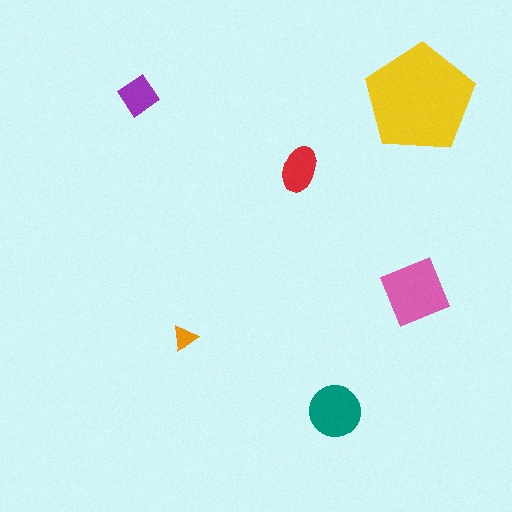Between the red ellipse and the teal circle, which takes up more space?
The teal circle.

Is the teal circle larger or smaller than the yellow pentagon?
Smaller.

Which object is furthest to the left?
The purple diamond is leftmost.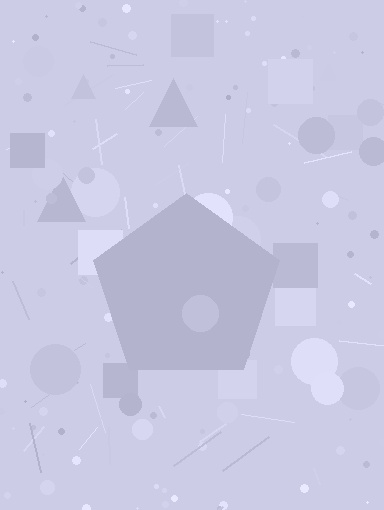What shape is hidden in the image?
A pentagon is hidden in the image.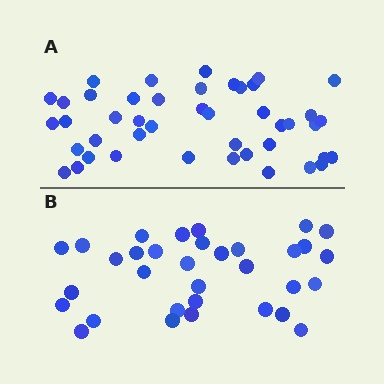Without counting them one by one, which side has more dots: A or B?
Region A (the top region) has more dots.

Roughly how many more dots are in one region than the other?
Region A has roughly 12 or so more dots than region B.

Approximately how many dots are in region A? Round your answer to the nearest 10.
About 40 dots. (The exact count is 44, which rounds to 40.)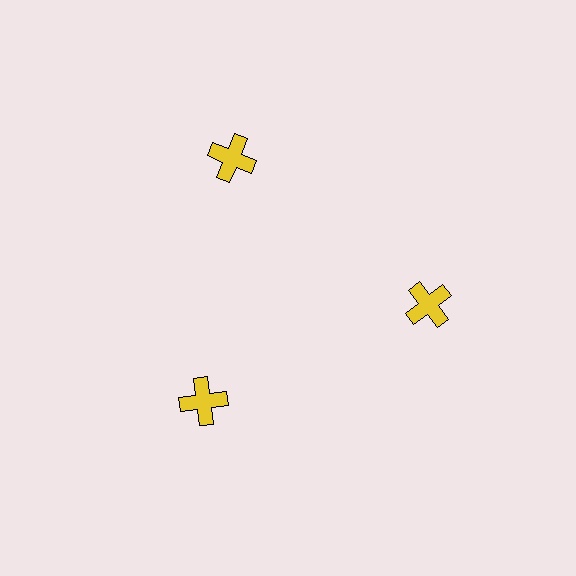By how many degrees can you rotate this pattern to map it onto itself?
The pattern maps onto itself every 120 degrees of rotation.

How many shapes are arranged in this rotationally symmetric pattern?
There are 3 shapes, arranged in 3 groups of 1.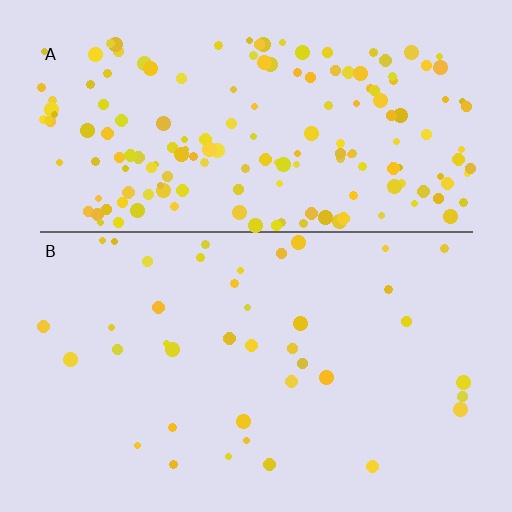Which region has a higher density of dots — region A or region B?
A (the top).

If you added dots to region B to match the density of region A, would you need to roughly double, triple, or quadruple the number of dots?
Approximately quadruple.